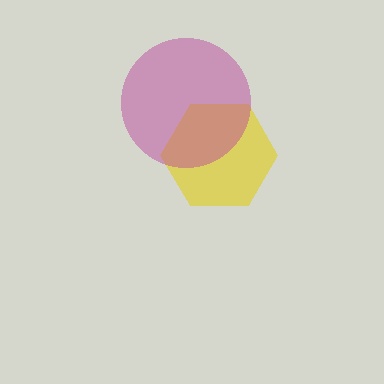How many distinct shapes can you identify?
There are 2 distinct shapes: a yellow hexagon, a magenta circle.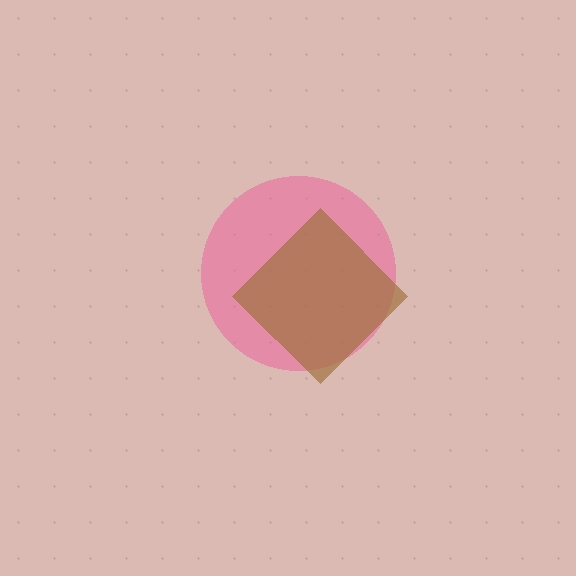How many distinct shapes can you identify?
There are 2 distinct shapes: a pink circle, a brown diamond.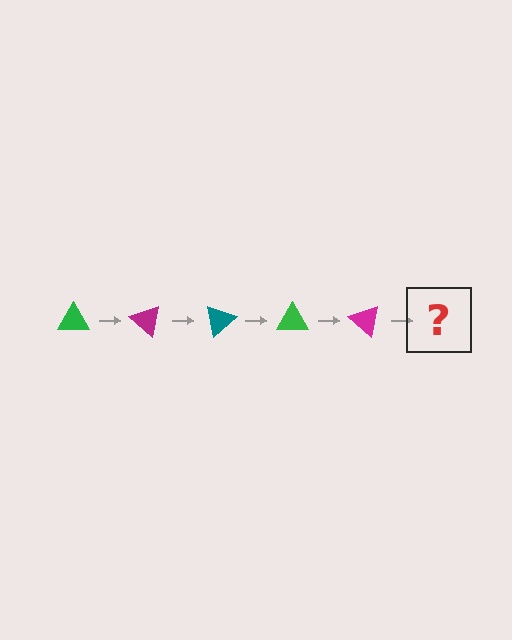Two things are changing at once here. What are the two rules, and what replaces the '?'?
The two rules are that it rotates 40 degrees each step and the color cycles through green, magenta, and teal. The '?' should be a teal triangle, rotated 200 degrees from the start.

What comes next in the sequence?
The next element should be a teal triangle, rotated 200 degrees from the start.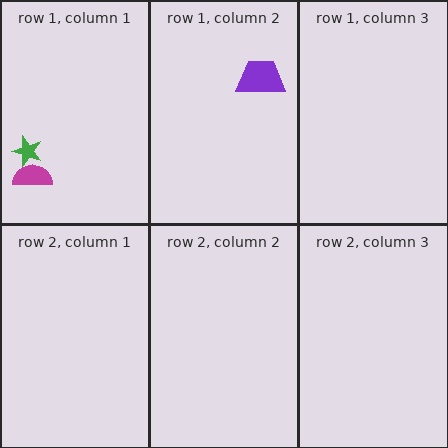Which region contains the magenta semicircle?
The row 1, column 1 region.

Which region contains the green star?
The row 1, column 1 region.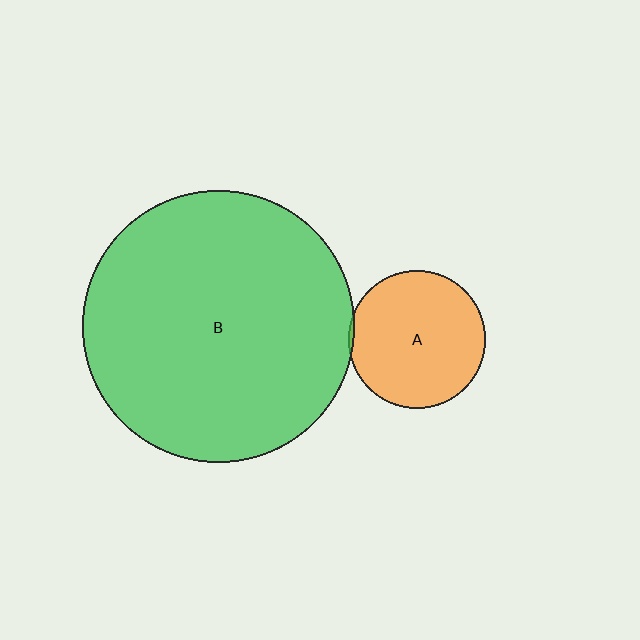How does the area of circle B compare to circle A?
Approximately 3.9 times.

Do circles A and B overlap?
Yes.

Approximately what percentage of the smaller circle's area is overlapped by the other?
Approximately 5%.